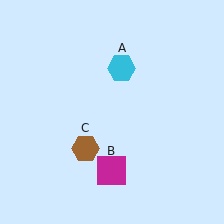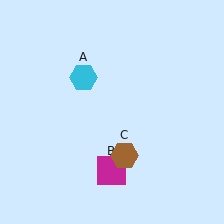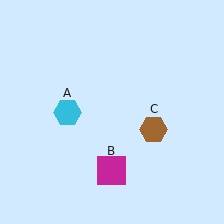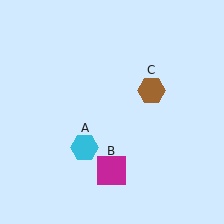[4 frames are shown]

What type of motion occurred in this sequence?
The cyan hexagon (object A), brown hexagon (object C) rotated counterclockwise around the center of the scene.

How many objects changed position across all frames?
2 objects changed position: cyan hexagon (object A), brown hexagon (object C).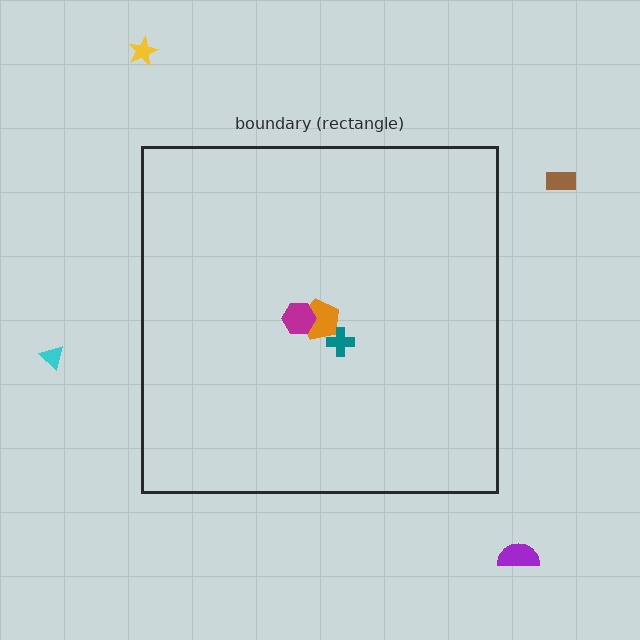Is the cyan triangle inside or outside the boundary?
Outside.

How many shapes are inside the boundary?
3 inside, 4 outside.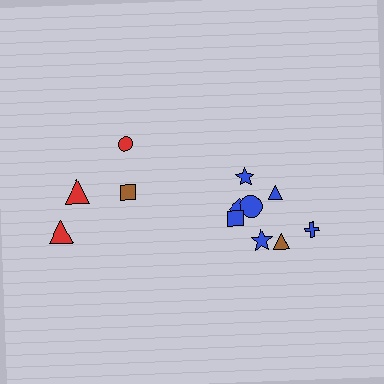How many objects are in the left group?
There are 4 objects.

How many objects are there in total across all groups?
There are 12 objects.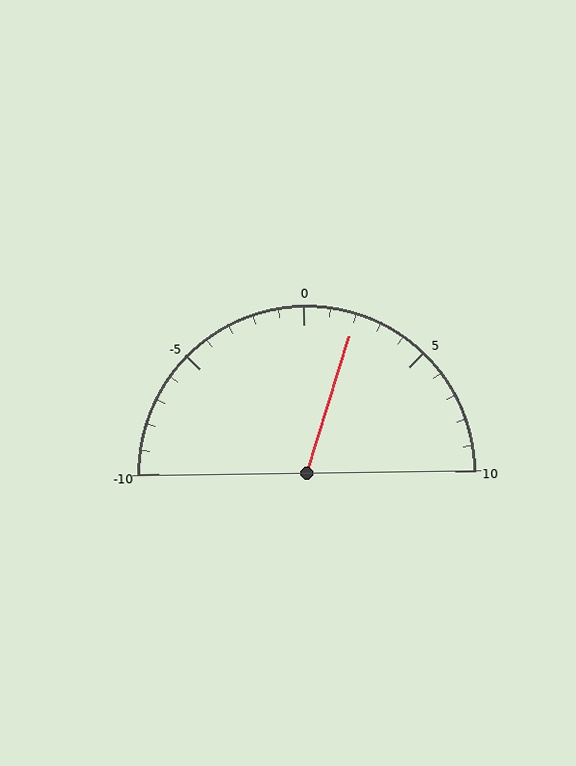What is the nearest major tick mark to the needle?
The nearest major tick mark is 0.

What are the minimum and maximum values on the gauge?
The gauge ranges from -10 to 10.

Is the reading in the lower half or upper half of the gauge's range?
The reading is in the upper half of the range (-10 to 10).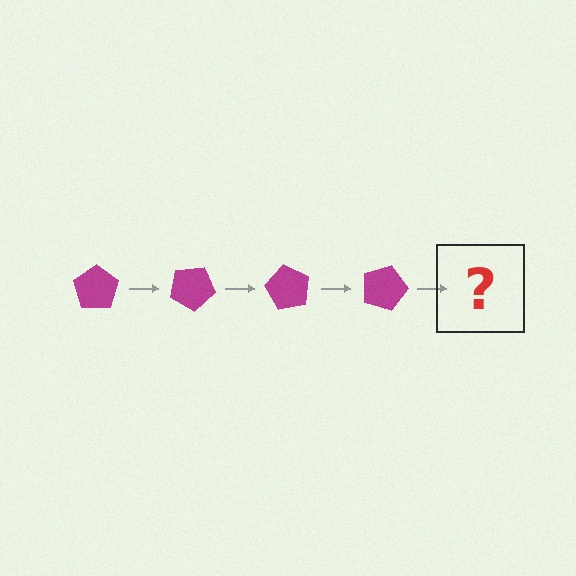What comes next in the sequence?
The next element should be a magenta pentagon rotated 120 degrees.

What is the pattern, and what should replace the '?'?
The pattern is that the pentagon rotates 30 degrees each step. The '?' should be a magenta pentagon rotated 120 degrees.